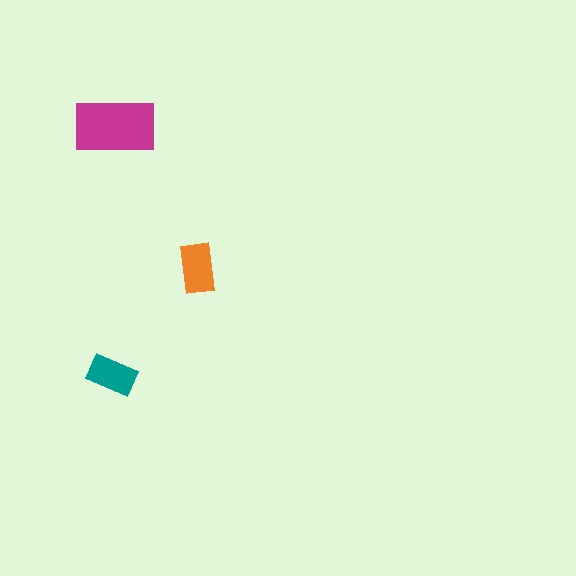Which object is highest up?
The magenta rectangle is topmost.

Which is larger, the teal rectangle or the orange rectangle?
The orange one.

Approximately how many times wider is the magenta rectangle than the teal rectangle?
About 1.5 times wider.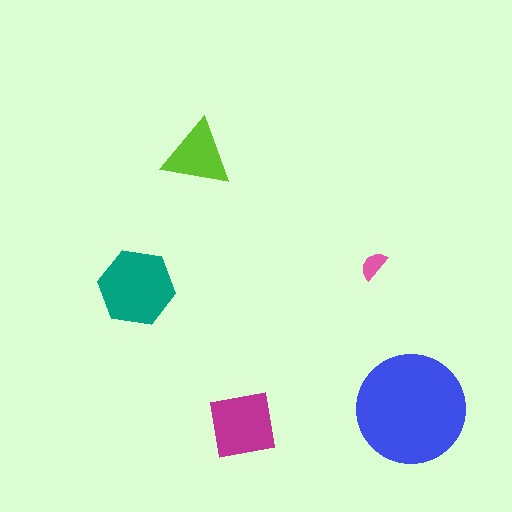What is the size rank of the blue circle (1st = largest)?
1st.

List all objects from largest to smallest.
The blue circle, the teal hexagon, the magenta square, the lime triangle, the pink semicircle.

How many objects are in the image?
There are 5 objects in the image.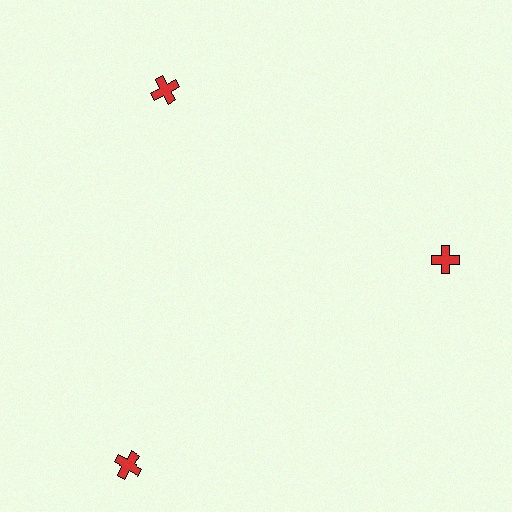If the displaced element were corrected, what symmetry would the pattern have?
It would have 3-fold rotational symmetry — the pattern would map onto itself every 120 degrees.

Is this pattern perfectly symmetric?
No. The 3 red crosses are arranged in a ring, but one element near the 7 o'clock position is pushed outward from the center, breaking the 3-fold rotational symmetry.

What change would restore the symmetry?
The symmetry would be restored by moving it inward, back onto the ring so that all 3 crosses sit at equal angles and equal distance from the center.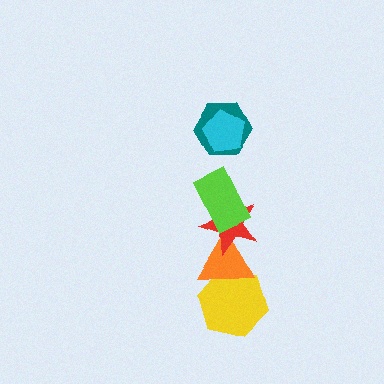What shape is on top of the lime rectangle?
The teal hexagon is on top of the lime rectangle.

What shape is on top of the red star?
The lime rectangle is on top of the red star.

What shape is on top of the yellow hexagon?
The orange triangle is on top of the yellow hexagon.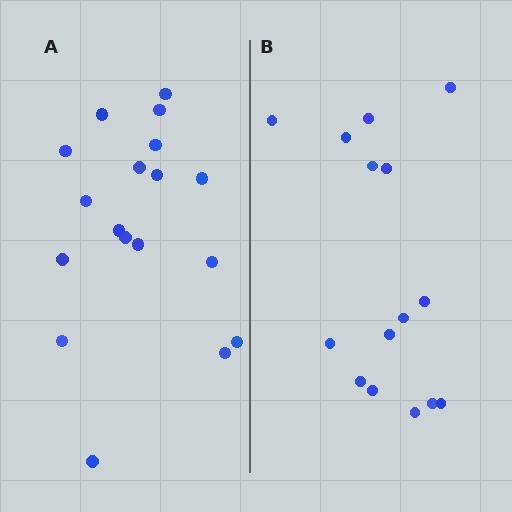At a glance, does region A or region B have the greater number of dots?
Region A (the left region) has more dots.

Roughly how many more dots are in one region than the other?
Region A has just a few more — roughly 2 or 3 more dots than region B.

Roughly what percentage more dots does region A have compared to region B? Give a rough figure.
About 20% more.